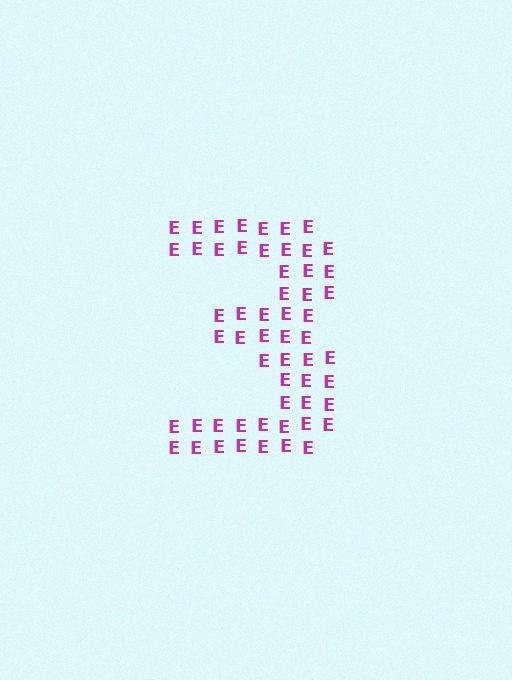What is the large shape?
The large shape is the digit 3.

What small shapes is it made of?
It is made of small letter E's.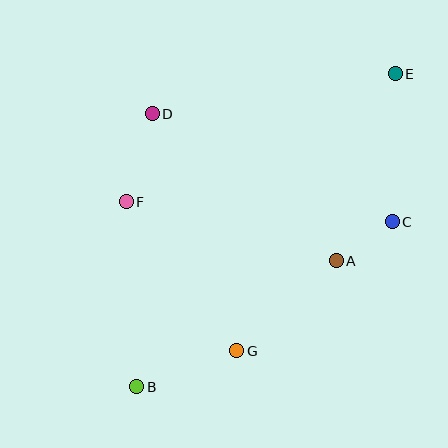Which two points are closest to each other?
Points A and C are closest to each other.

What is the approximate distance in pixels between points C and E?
The distance between C and E is approximately 148 pixels.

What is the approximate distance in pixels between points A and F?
The distance between A and F is approximately 218 pixels.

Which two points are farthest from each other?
Points B and E are farthest from each other.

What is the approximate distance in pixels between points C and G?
The distance between C and G is approximately 202 pixels.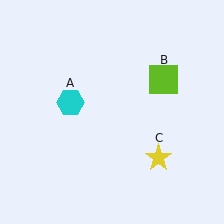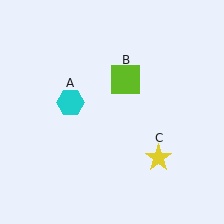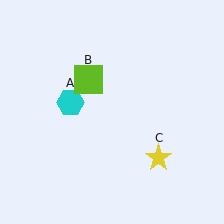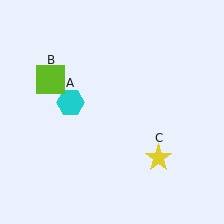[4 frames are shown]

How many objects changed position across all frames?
1 object changed position: lime square (object B).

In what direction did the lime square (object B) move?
The lime square (object B) moved left.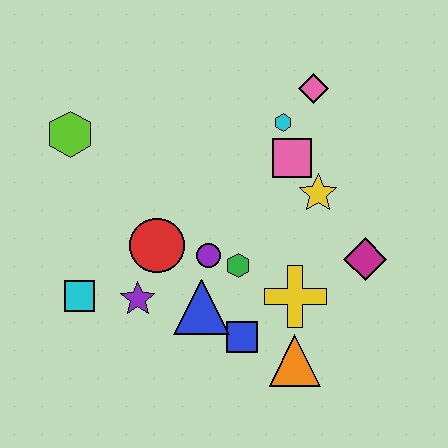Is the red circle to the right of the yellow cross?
No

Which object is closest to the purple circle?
The green hexagon is closest to the purple circle.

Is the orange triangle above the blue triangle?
No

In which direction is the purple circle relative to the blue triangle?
The purple circle is above the blue triangle.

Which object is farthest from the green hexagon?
The lime hexagon is farthest from the green hexagon.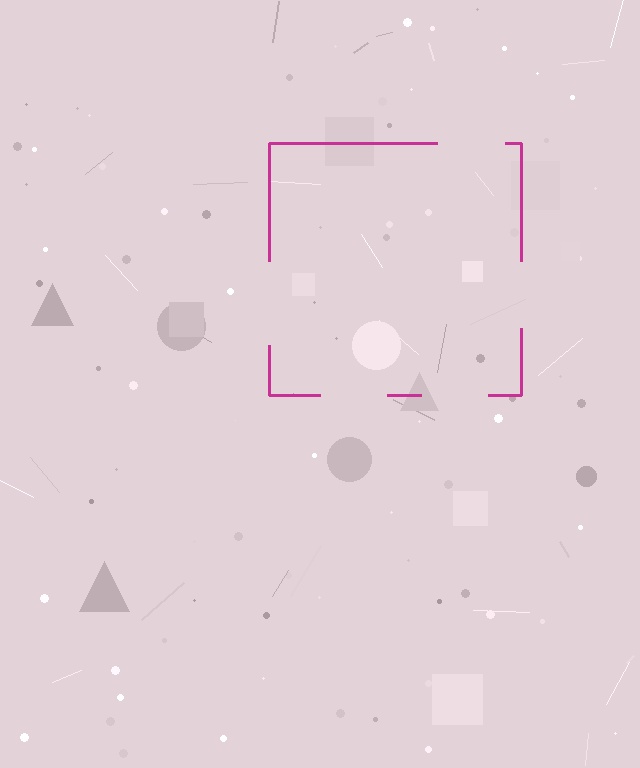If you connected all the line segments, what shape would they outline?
They would outline a square.